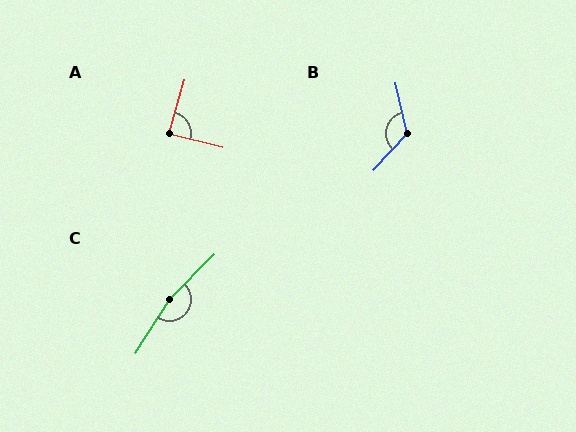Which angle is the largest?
C, at approximately 167 degrees.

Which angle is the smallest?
A, at approximately 88 degrees.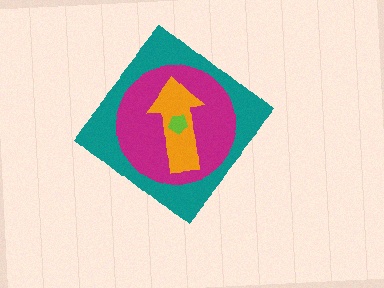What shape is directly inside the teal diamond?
The magenta circle.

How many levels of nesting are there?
4.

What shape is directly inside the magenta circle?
The orange arrow.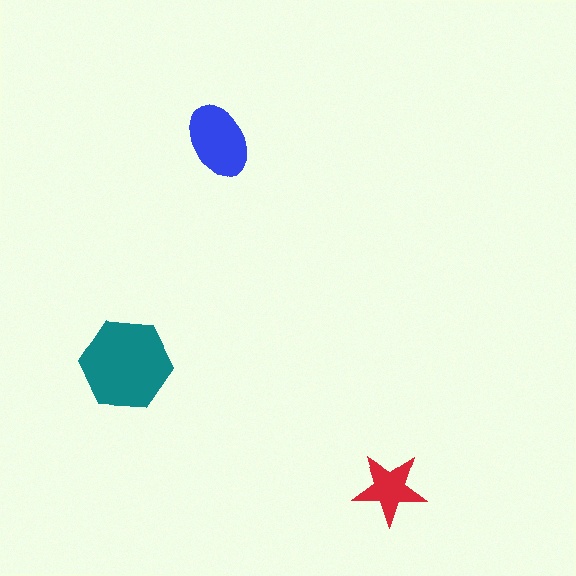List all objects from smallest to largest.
The red star, the blue ellipse, the teal hexagon.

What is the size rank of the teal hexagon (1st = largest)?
1st.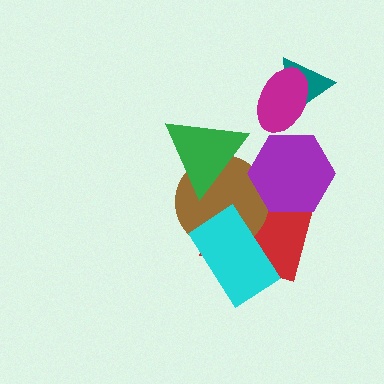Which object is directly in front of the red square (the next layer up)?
The brown circle is directly in front of the red square.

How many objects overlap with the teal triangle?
1 object overlaps with the teal triangle.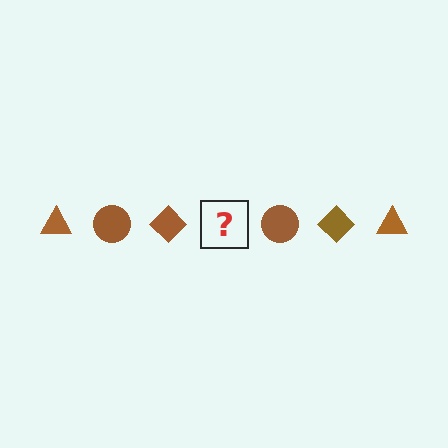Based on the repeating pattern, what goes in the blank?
The blank should be a brown triangle.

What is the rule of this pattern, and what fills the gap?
The rule is that the pattern cycles through triangle, circle, diamond shapes in brown. The gap should be filled with a brown triangle.